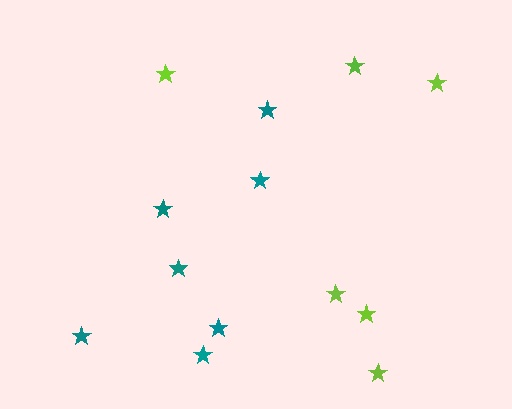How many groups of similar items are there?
There are 2 groups: one group of lime stars (6) and one group of teal stars (7).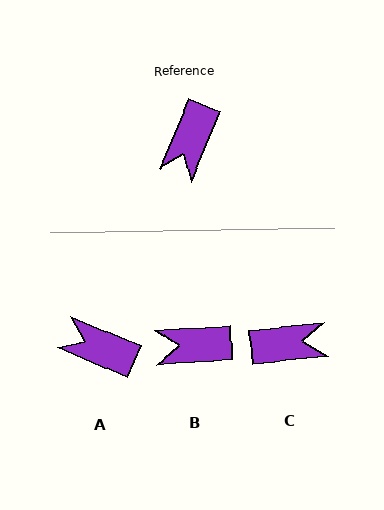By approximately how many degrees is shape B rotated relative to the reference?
Approximately 64 degrees clockwise.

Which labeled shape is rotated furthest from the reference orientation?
C, about 118 degrees away.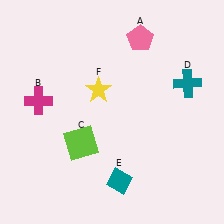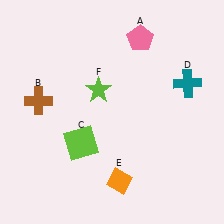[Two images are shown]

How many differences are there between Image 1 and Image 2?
There are 3 differences between the two images.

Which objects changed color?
B changed from magenta to brown. E changed from teal to orange. F changed from yellow to lime.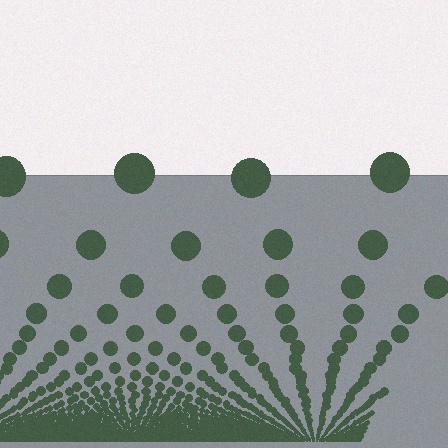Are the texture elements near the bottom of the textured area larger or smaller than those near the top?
Smaller. The gradient is inverted — elements near the bottom are smaller and denser.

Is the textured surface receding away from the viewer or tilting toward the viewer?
The surface appears to tilt toward the viewer. Texture elements get larger and sparser toward the top.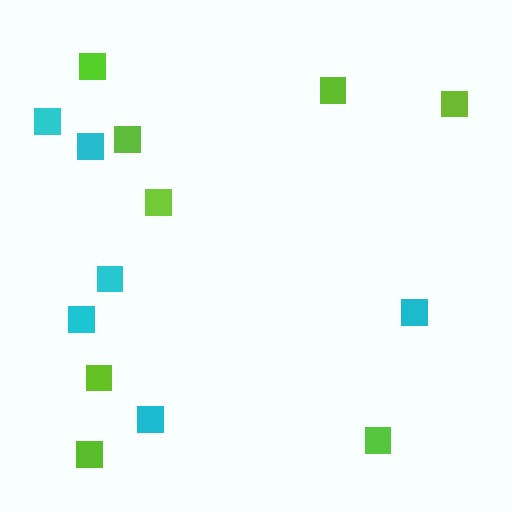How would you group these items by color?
There are 2 groups: one group of cyan squares (6) and one group of lime squares (8).